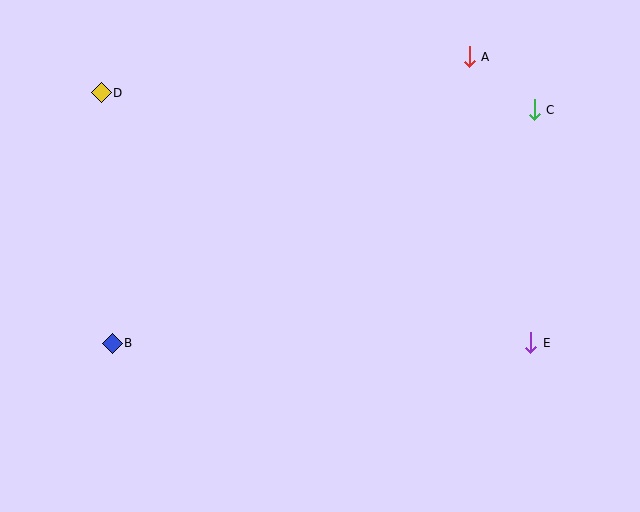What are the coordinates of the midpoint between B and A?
The midpoint between B and A is at (291, 200).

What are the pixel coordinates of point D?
Point D is at (101, 93).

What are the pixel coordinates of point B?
Point B is at (112, 343).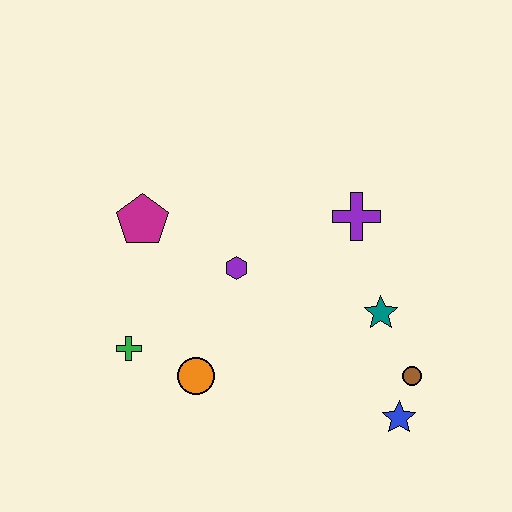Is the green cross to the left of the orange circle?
Yes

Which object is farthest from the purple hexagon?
The blue star is farthest from the purple hexagon.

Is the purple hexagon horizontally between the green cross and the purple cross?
Yes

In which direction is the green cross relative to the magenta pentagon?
The green cross is below the magenta pentagon.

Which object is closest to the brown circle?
The blue star is closest to the brown circle.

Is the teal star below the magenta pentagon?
Yes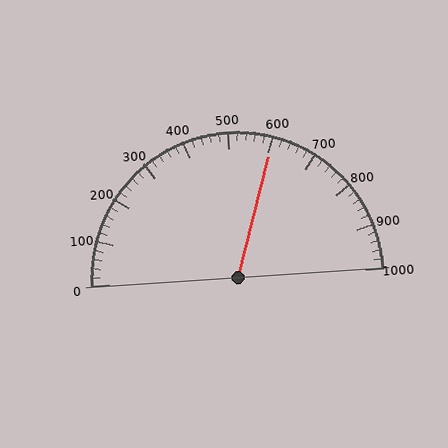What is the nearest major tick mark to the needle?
The nearest major tick mark is 600.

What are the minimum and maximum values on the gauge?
The gauge ranges from 0 to 1000.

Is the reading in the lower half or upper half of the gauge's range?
The reading is in the upper half of the range (0 to 1000).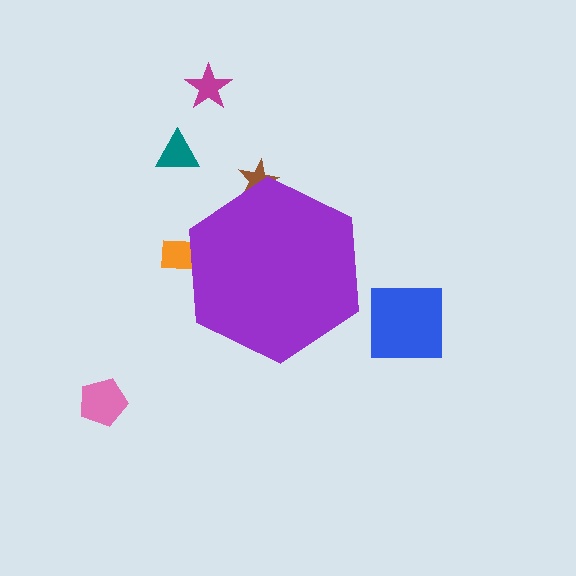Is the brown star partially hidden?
Yes, the brown star is partially hidden behind the purple hexagon.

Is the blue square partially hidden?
No, the blue square is fully visible.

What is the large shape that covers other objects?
A purple hexagon.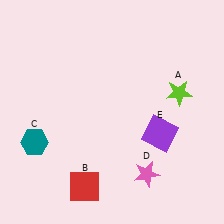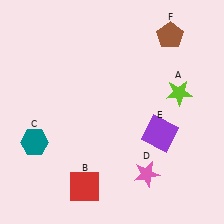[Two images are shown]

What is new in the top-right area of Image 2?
A brown pentagon (F) was added in the top-right area of Image 2.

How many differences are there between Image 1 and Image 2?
There is 1 difference between the two images.